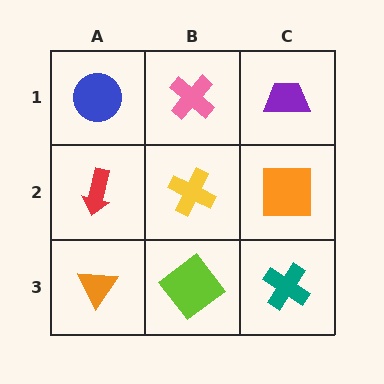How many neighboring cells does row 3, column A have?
2.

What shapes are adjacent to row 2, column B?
A pink cross (row 1, column B), a lime diamond (row 3, column B), a red arrow (row 2, column A), an orange square (row 2, column C).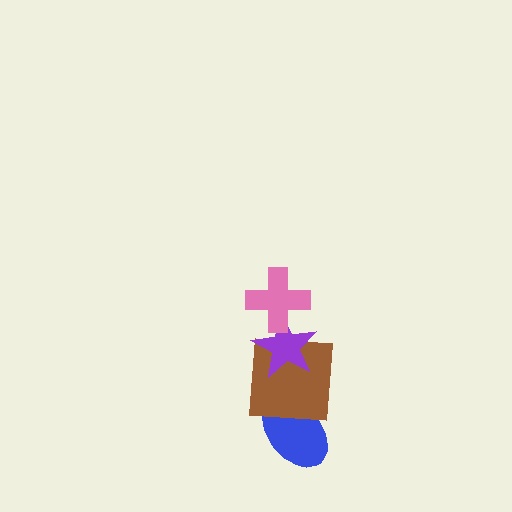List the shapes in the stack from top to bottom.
From top to bottom: the pink cross, the purple star, the brown square, the blue ellipse.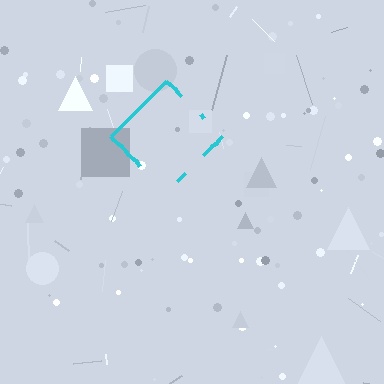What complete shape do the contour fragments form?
The contour fragments form a diamond.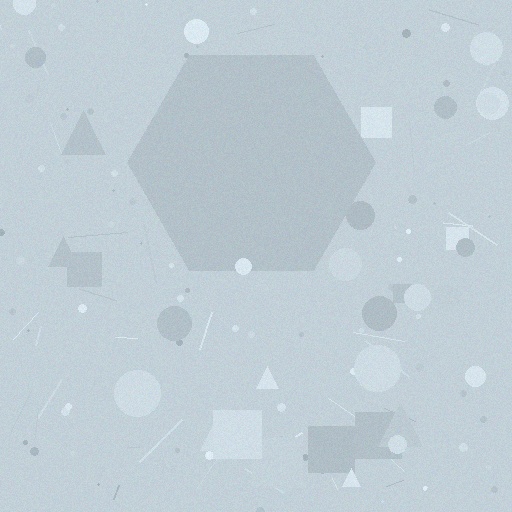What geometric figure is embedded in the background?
A hexagon is embedded in the background.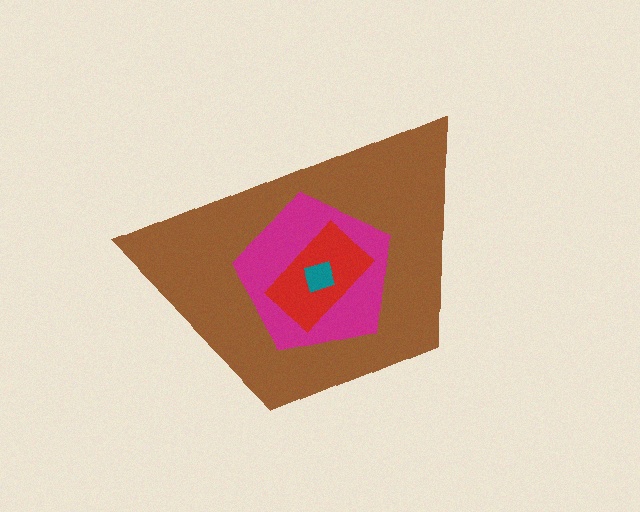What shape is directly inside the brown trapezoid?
The magenta pentagon.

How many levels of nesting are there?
4.